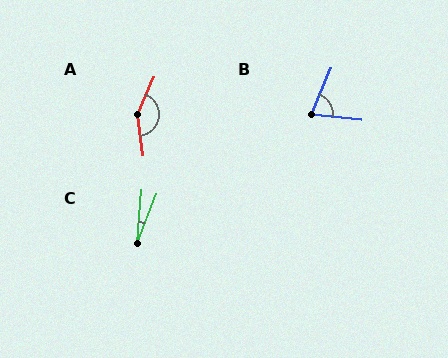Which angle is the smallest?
C, at approximately 17 degrees.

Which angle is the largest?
A, at approximately 149 degrees.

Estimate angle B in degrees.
Approximately 73 degrees.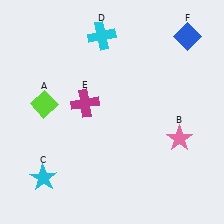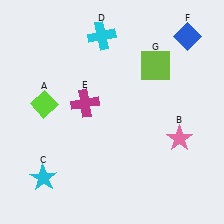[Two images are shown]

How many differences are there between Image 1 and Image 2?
There is 1 difference between the two images.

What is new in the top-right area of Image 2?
A lime square (G) was added in the top-right area of Image 2.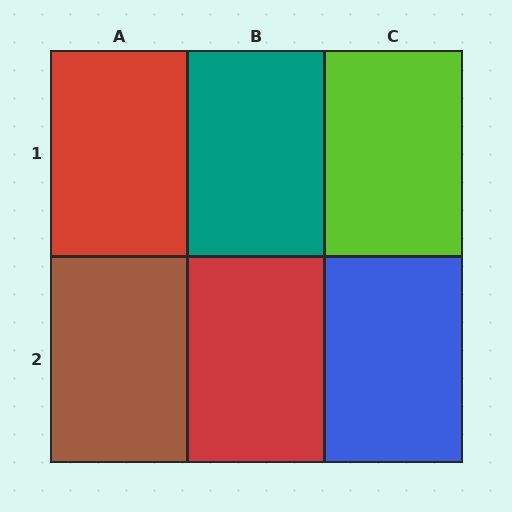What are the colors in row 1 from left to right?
Red, teal, lime.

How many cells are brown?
1 cell is brown.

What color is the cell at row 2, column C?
Blue.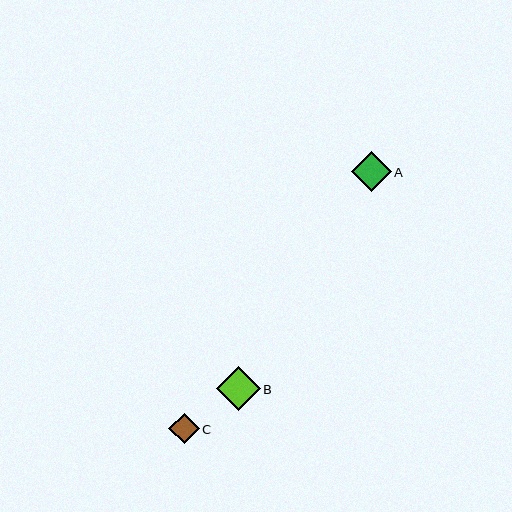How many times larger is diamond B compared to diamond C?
Diamond B is approximately 1.4 times the size of diamond C.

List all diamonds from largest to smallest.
From largest to smallest: B, A, C.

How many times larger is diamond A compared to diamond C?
Diamond A is approximately 1.3 times the size of diamond C.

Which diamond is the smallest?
Diamond C is the smallest with a size of approximately 31 pixels.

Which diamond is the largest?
Diamond B is the largest with a size of approximately 44 pixels.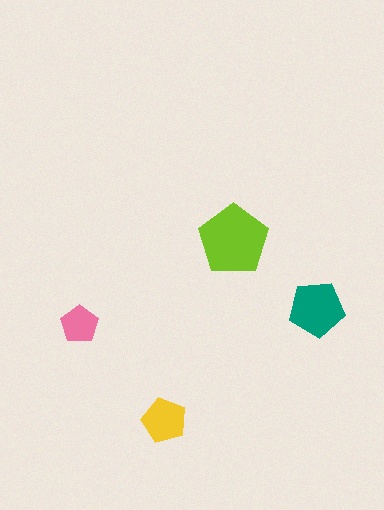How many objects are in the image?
There are 4 objects in the image.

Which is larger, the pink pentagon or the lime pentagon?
The lime one.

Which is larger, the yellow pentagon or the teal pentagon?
The teal one.